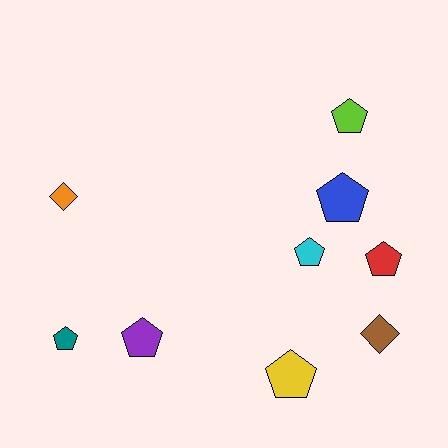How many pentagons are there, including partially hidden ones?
There are 7 pentagons.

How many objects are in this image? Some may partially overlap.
There are 9 objects.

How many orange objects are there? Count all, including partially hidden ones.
There is 1 orange object.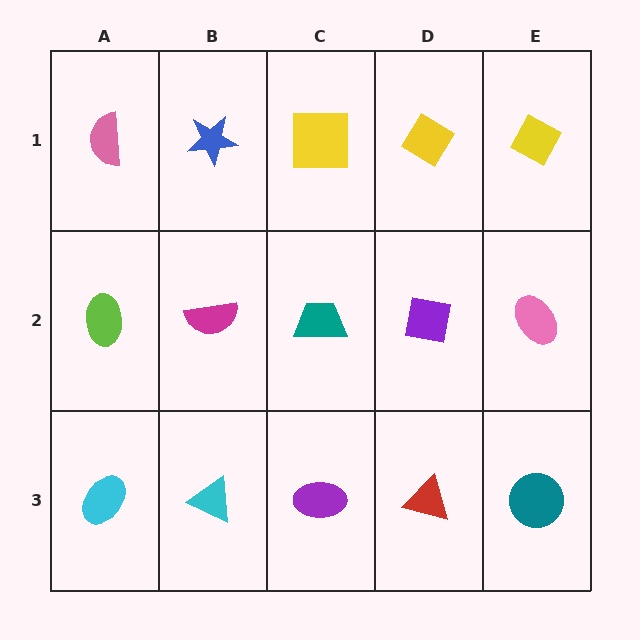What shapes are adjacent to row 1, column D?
A purple square (row 2, column D), a yellow square (row 1, column C), a yellow diamond (row 1, column E).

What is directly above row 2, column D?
A yellow diamond.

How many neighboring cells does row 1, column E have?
2.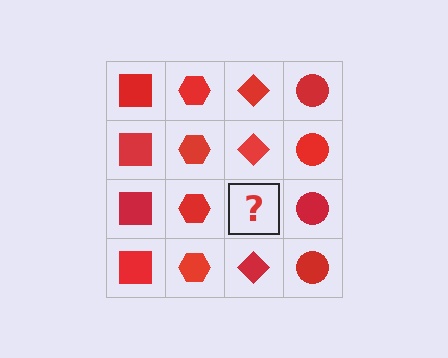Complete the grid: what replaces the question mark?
The question mark should be replaced with a red diamond.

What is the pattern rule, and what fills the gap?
The rule is that each column has a consistent shape. The gap should be filled with a red diamond.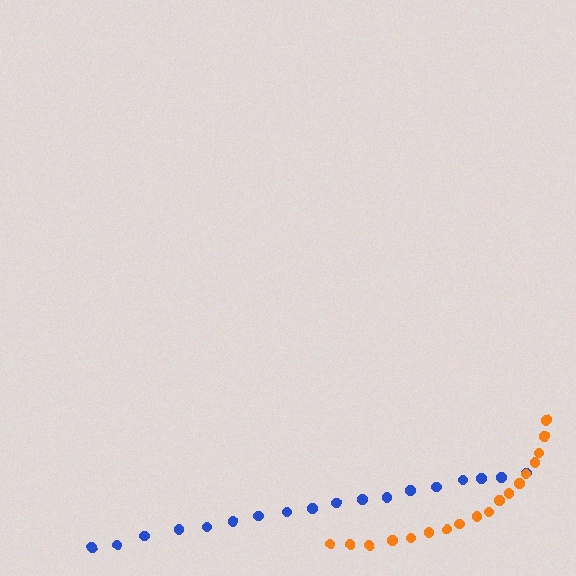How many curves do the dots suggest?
There are 2 distinct paths.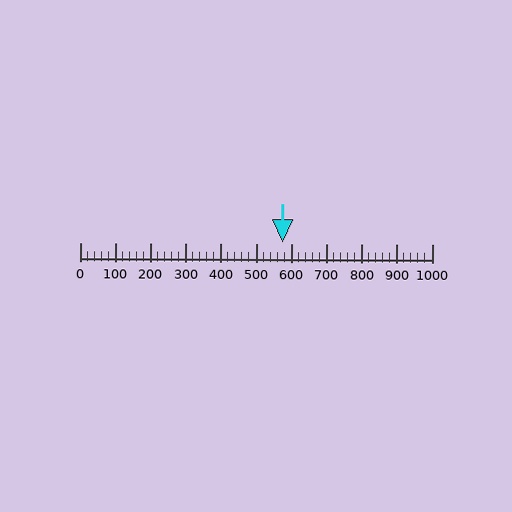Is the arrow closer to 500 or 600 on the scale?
The arrow is closer to 600.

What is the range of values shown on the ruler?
The ruler shows values from 0 to 1000.